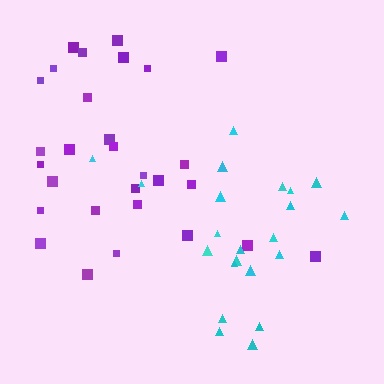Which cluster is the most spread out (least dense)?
Purple.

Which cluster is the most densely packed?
Cyan.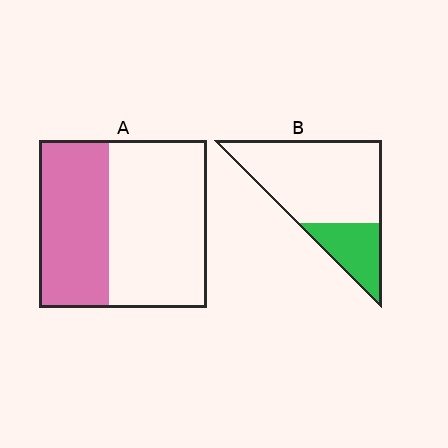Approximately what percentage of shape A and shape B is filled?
A is approximately 40% and B is approximately 25%.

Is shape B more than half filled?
No.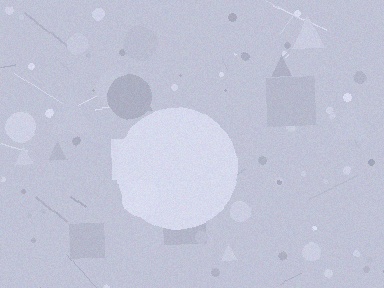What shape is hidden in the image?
A circle is hidden in the image.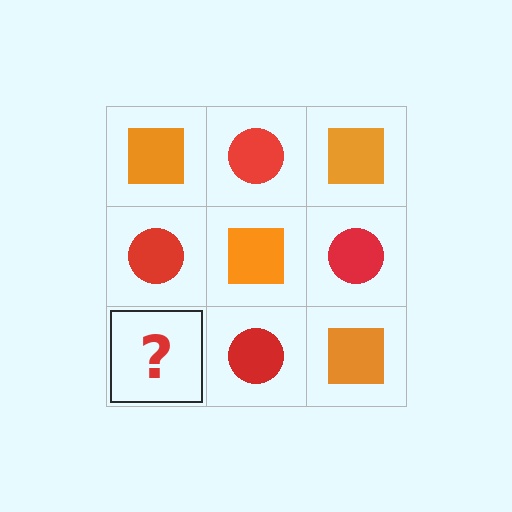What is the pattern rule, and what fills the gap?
The rule is that it alternates orange square and red circle in a checkerboard pattern. The gap should be filled with an orange square.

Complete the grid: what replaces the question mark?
The question mark should be replaced with an orange square.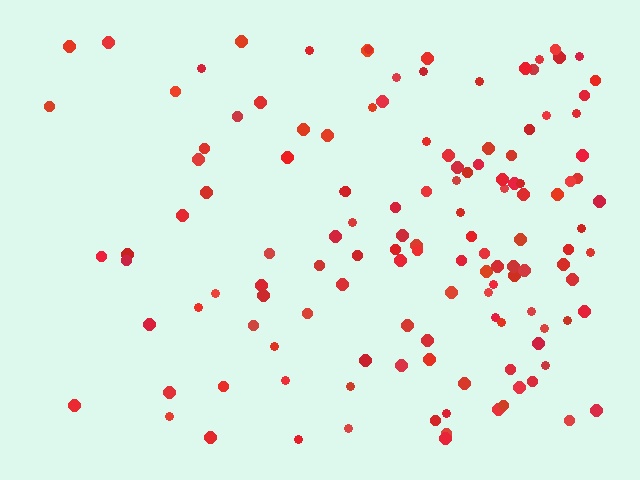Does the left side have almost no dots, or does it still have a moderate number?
Still a moderate number, just noticeably fewer than the right.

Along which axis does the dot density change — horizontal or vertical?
Horizontal.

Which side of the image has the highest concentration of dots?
The right.